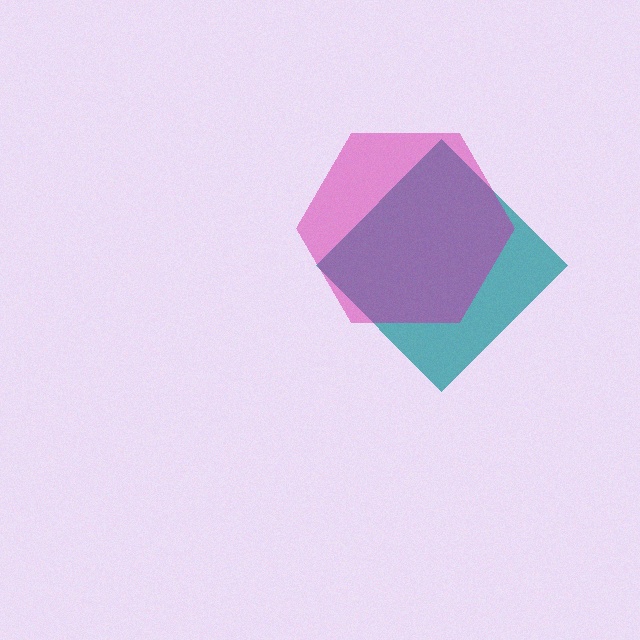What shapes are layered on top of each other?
The layered shapes are: a teal diamond, a magenta hexagon.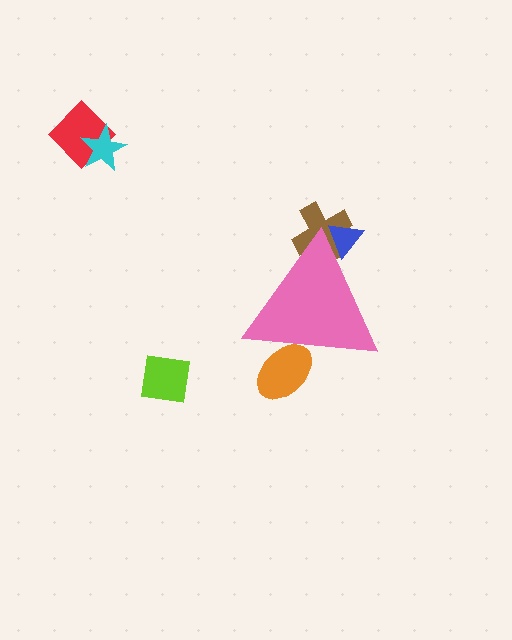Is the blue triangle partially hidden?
Yes, the blue triangle is partially hidden behind the pink triangle.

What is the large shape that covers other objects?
A pink triangle.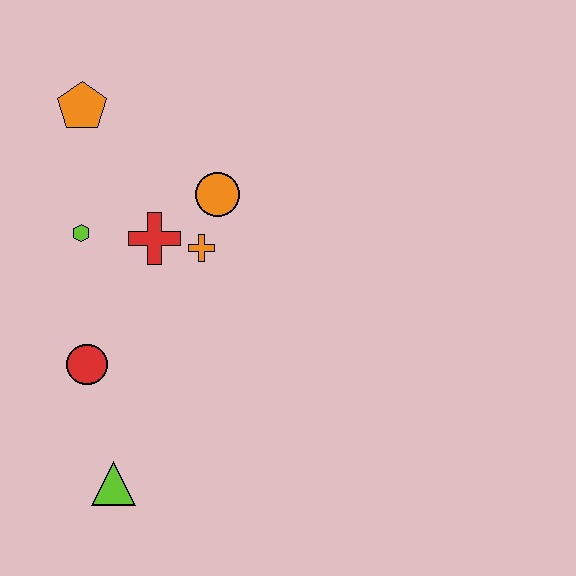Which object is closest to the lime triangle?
The red circle is closest to the lime triangle.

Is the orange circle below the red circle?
No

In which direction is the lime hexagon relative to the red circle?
The lime hexagon is above the red circle.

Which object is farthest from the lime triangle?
The orange pentagon is farthest from the lime triangle.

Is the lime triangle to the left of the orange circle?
Yes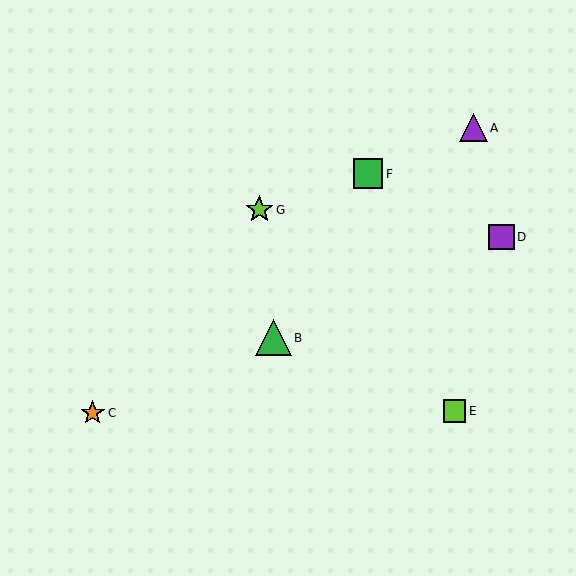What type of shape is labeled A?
Shape A is a purple triangle.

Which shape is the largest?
The green triangle (labeled B) is the largest.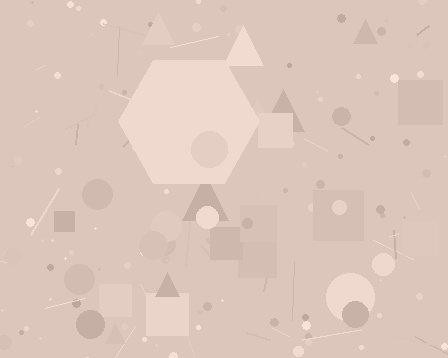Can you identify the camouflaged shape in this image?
The camouflaged shape is a hexagon.